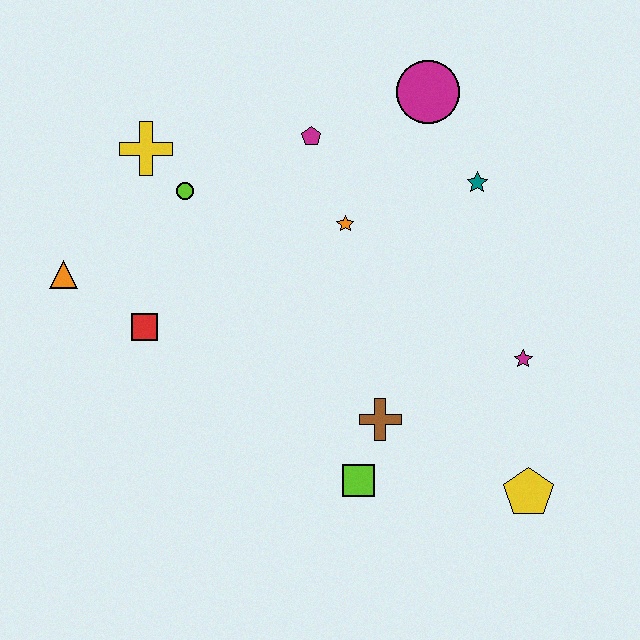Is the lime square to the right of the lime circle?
Yes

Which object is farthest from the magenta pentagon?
The yellow pentagon is farthest from the magenta pentagon.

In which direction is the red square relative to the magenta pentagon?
The red square is below the magenta pentagon.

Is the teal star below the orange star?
No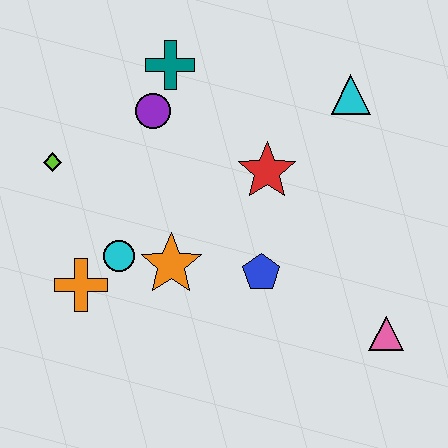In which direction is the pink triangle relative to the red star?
The pink triangle is below the red star.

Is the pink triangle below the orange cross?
Yes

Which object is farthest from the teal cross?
The pink triangle is farthest from the teal cross.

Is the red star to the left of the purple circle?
No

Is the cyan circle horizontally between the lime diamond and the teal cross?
Yes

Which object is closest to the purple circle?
The teal cross is closest to the purple circle.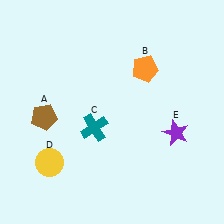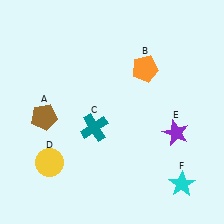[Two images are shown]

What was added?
A cyan star (F) was added in Image 2.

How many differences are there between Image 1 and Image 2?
There is 1 difference between the two images.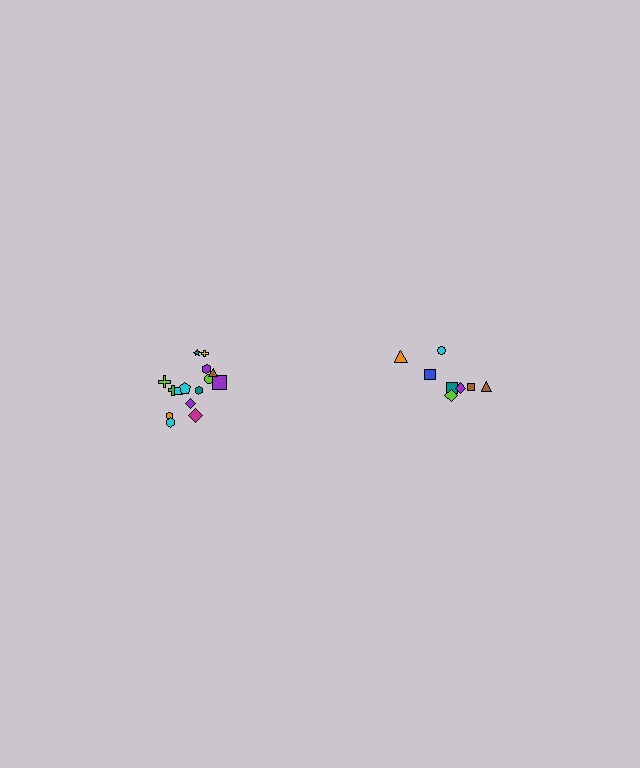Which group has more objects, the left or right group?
The left group.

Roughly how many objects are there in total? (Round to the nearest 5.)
Roughly 25 objects in total.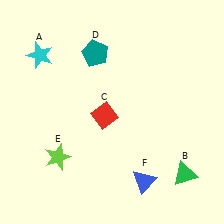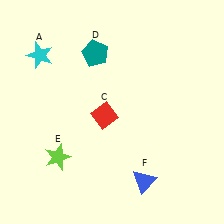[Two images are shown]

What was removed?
The green triangle (B) was removed in Image 2.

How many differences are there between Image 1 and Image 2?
There is 1 difference between the two images.